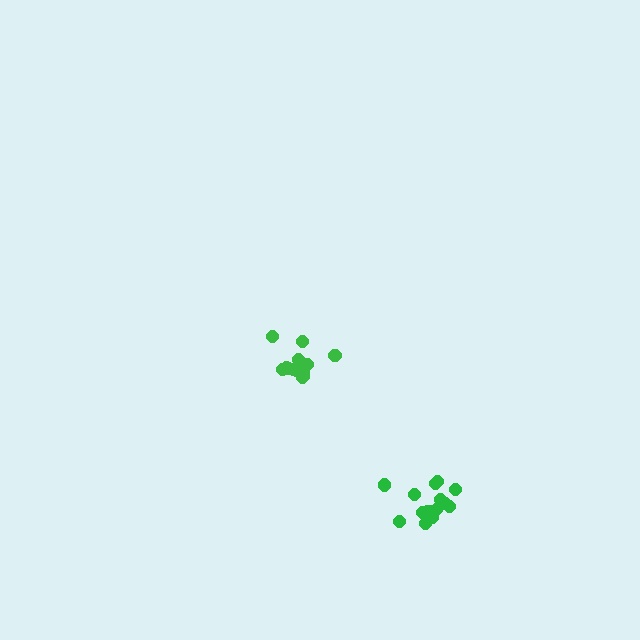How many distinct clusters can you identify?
There are 2 distinct clusters.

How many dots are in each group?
Group 1: 14 dots, Group 2: 15 dots (29 total).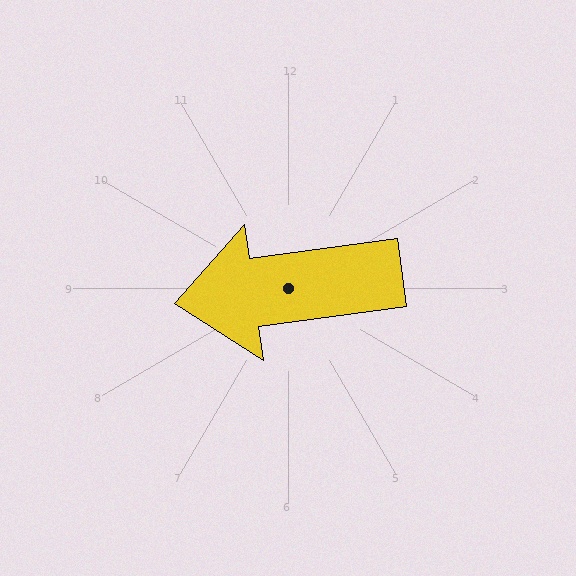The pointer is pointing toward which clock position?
Roughly 9 o'clock.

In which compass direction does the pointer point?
West.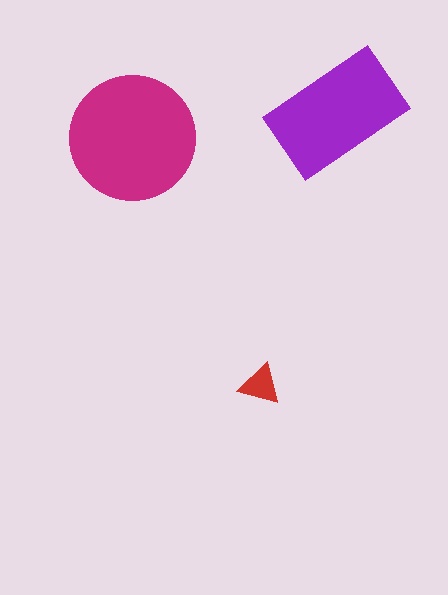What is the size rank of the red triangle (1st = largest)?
3rd.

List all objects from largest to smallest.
The magenta circle, the purple rectangle, the red triangle.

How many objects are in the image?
There are 3 objects in the image.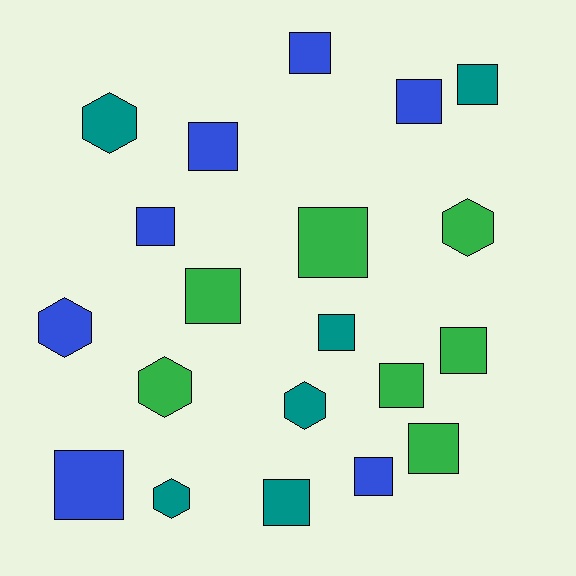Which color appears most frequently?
Green, with 7 objects.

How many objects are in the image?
There are 20 objects.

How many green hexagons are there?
There are 2 green hexagons.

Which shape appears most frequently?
Square, with 14 objects.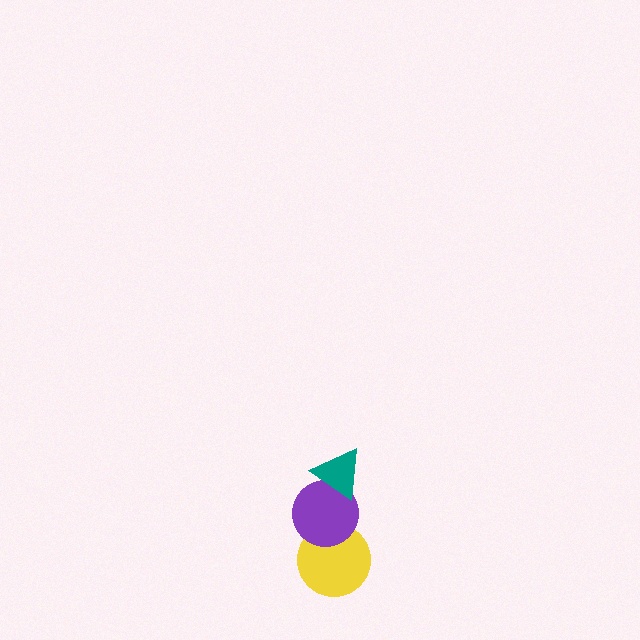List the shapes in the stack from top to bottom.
From top to bottom: the teal triangle, the purple circle, the yellow circle.